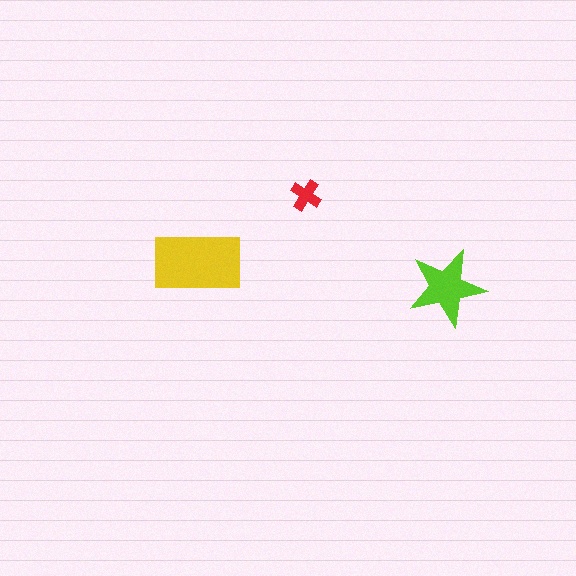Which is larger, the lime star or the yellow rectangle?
The yellow rectangle.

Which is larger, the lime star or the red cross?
The lime star.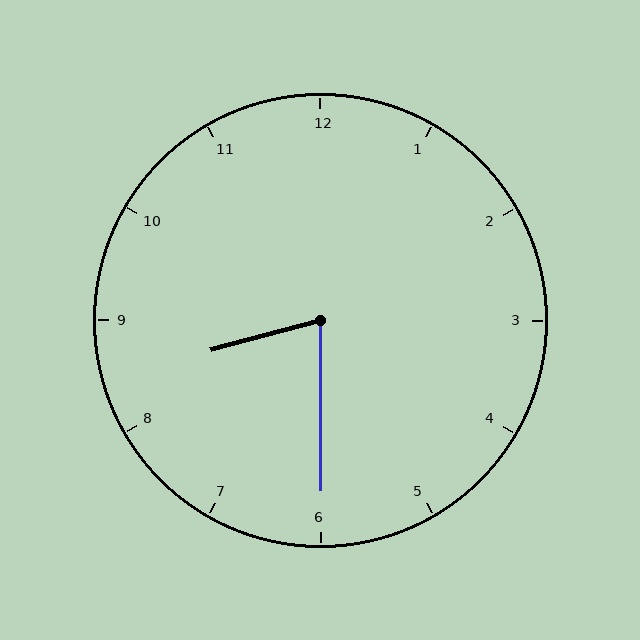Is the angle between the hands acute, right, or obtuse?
It is acute.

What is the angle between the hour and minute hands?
Approximately 75 degrees.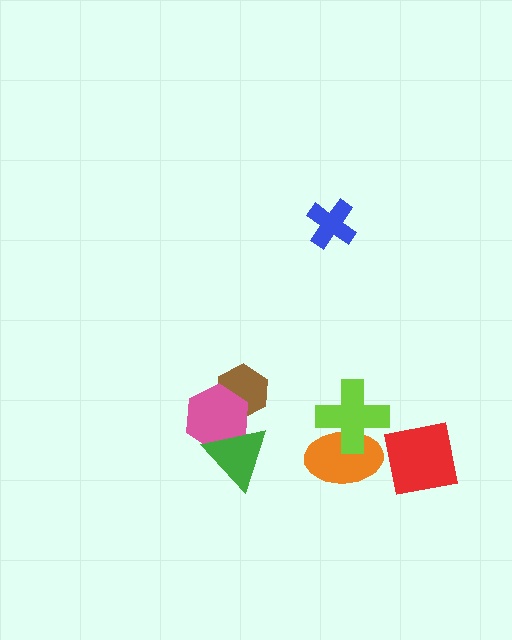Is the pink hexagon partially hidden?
Yes, it is partially covered by another shape.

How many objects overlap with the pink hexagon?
2 objects overlap with the pink hexagon.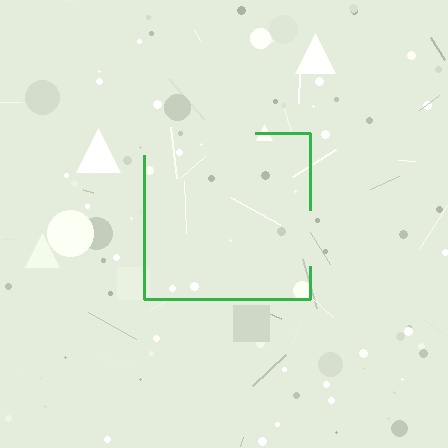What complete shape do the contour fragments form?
The contour fragments form a square.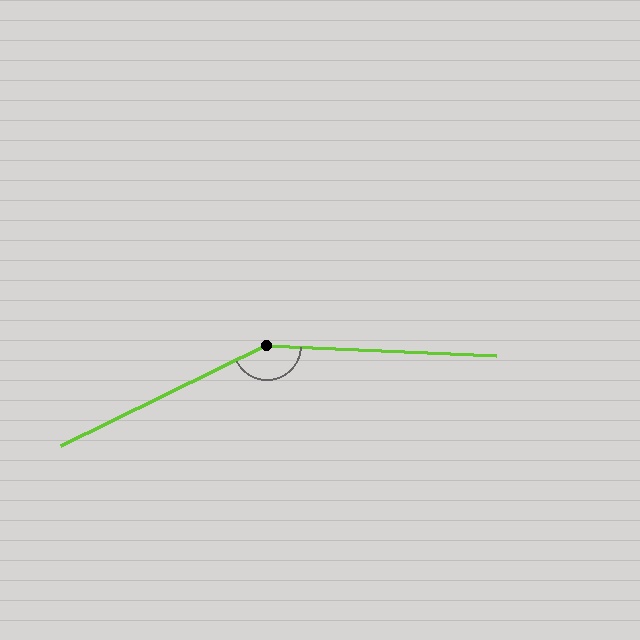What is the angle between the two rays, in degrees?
Approximately 152 degrees.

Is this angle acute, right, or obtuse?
It is obtuse.